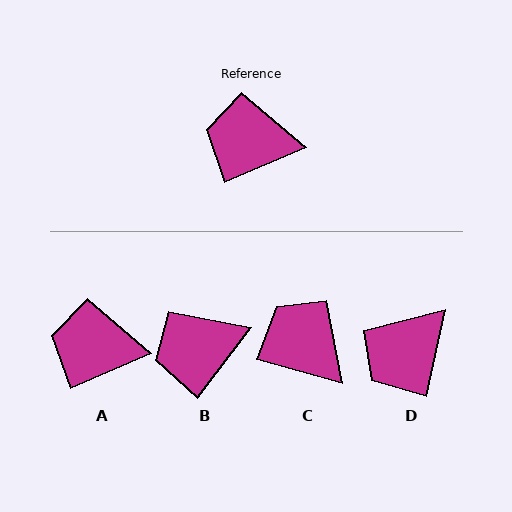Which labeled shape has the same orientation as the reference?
A.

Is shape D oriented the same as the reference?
No, it is off by about 54 degrees.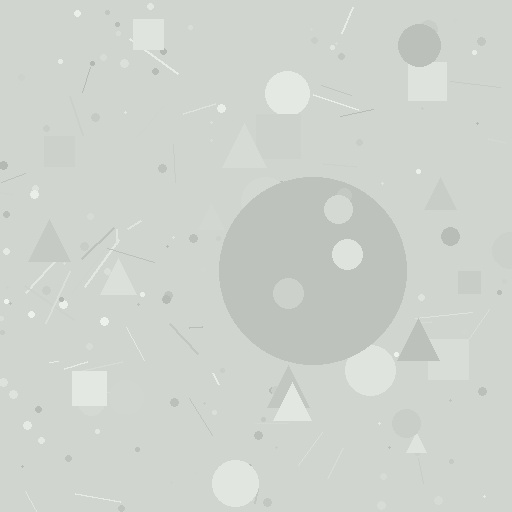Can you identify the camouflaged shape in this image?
The camouflaged shape is a circle.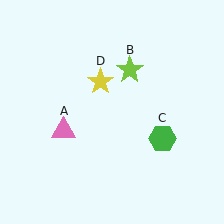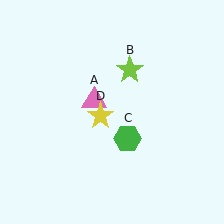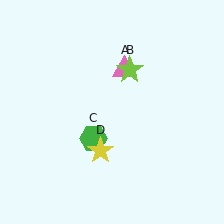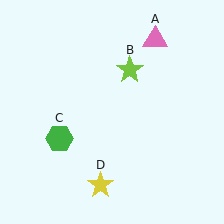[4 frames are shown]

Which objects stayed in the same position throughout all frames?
Lime star (object B) remained stationary.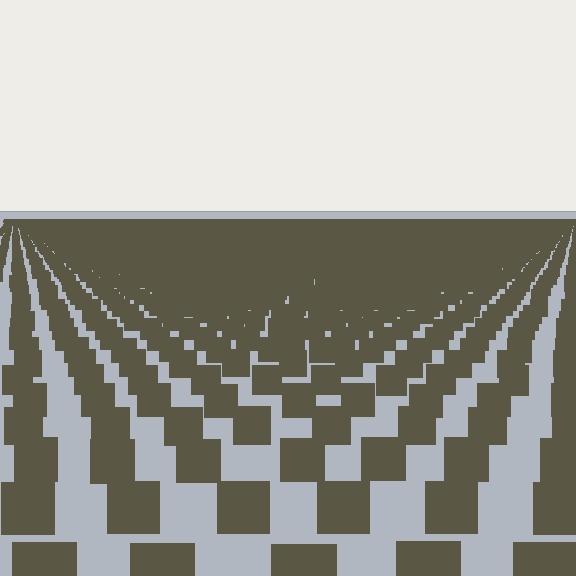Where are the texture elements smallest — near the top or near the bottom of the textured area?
Near the top.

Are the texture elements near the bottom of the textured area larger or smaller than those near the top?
Larger. Near the bottom, elements are closer to the viewer and appear at a bigger on-screen size.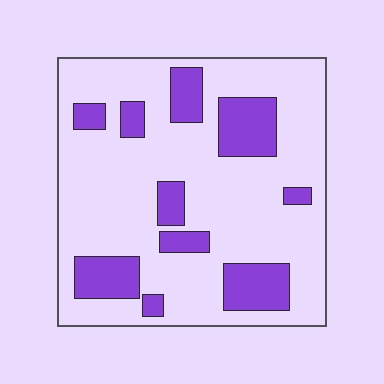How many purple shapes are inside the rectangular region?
10.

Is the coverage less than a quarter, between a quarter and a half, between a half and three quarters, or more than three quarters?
Less than a quarter.